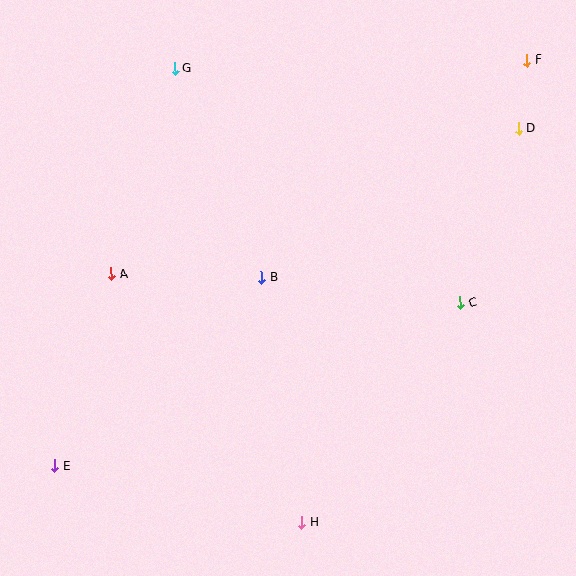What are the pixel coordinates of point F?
Point F is at (527, 60).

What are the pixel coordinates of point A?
Point A is at (111, 274).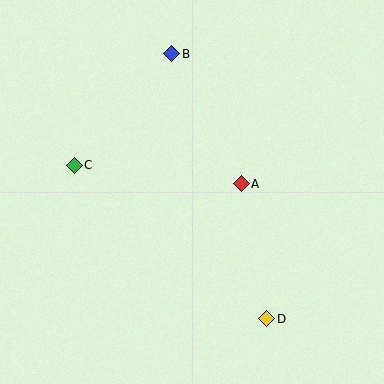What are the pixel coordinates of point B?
Point B is at (172, 54).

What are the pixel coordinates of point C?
Point C is at (74, 165).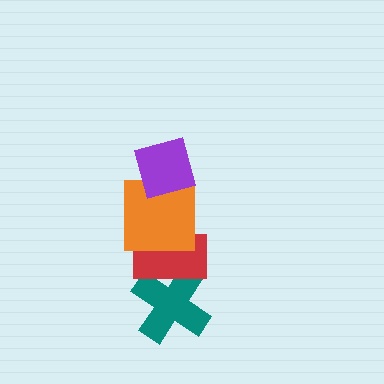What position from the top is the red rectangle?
The red rectangle is 3rd from the top.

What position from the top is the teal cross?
The teal cross is 4th from the top.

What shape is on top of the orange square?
The purple square is on top of the orange square.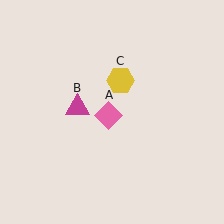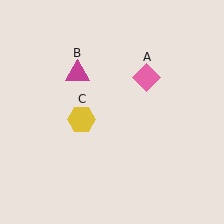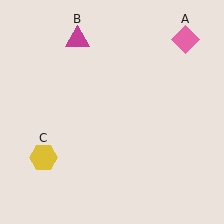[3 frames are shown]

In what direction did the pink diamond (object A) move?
The pink diamond (object A) moved up and to the right.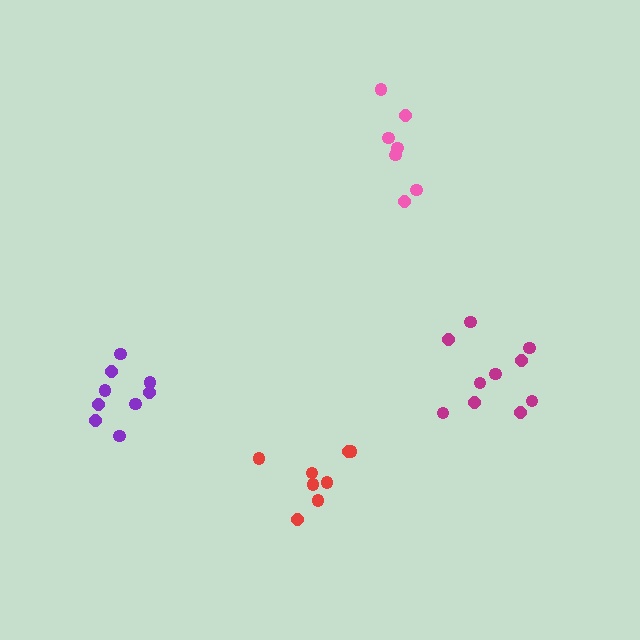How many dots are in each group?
Group 1: 7 dots, Group 2: 9 dots, Group 3: 8 dots, Group 4: 10 dots (34 total).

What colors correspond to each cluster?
The clusters are colored: pink, purple, red, magenta.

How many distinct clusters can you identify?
There are 4 distinct clusters.